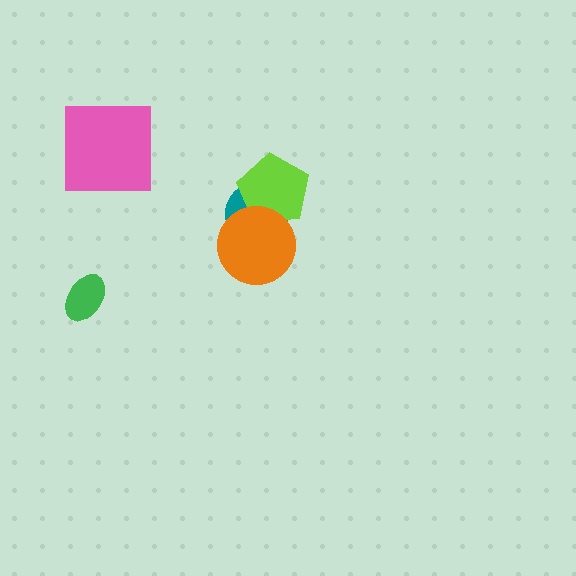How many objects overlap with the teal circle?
2 objects overlap with the teal circle.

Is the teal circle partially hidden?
Yes, it is partially covered by another shape.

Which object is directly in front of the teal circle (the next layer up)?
The lime pentagon is directly in front of the teal circle.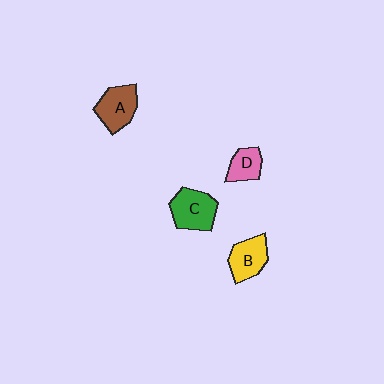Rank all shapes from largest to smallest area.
From largest to smallest: C (green), A (brown), B (yellow), D (pink).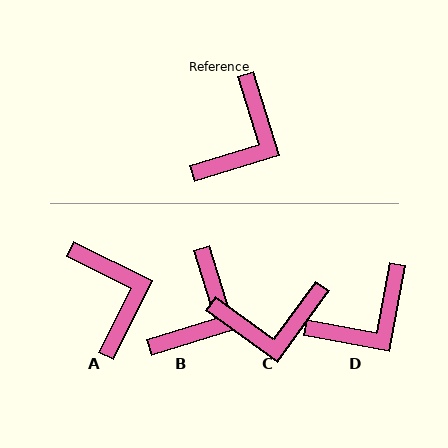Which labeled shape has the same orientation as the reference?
B.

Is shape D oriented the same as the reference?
No, it is off by about 27 degrees.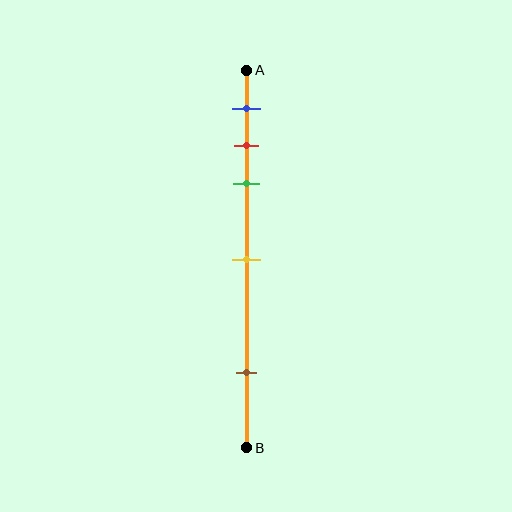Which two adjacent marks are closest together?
The red and green marks are the closest adjacent pair.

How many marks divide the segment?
There are 5 marks dividing the segment.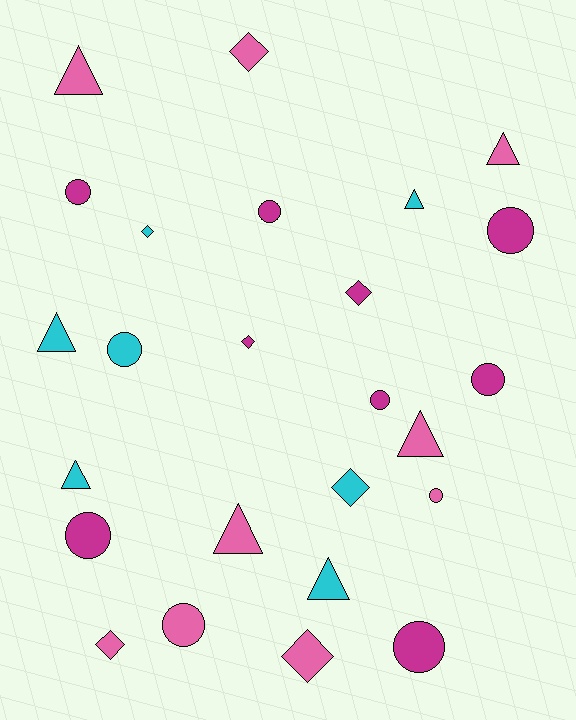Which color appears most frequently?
Magenta, with 9 objects.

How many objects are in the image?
There are 25 objects.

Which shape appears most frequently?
Circle, with 10 objects.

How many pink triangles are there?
There are 4 pink triangles.